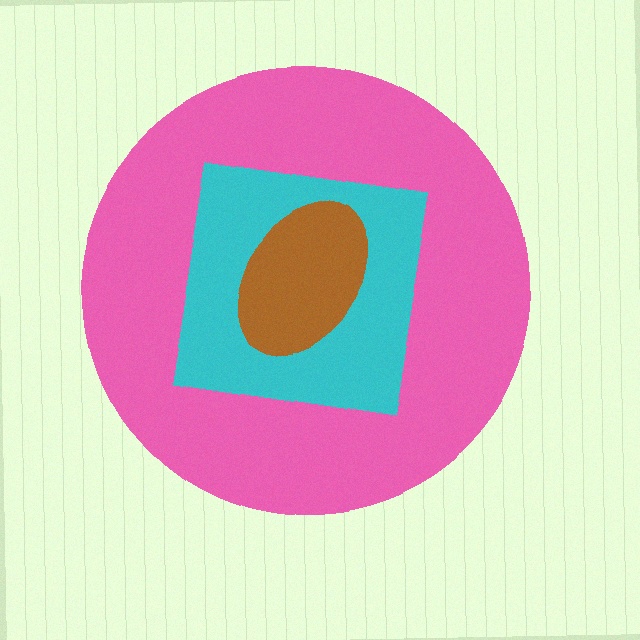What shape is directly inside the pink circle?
The cyan square.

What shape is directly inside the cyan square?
The brown ellipse.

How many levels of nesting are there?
3.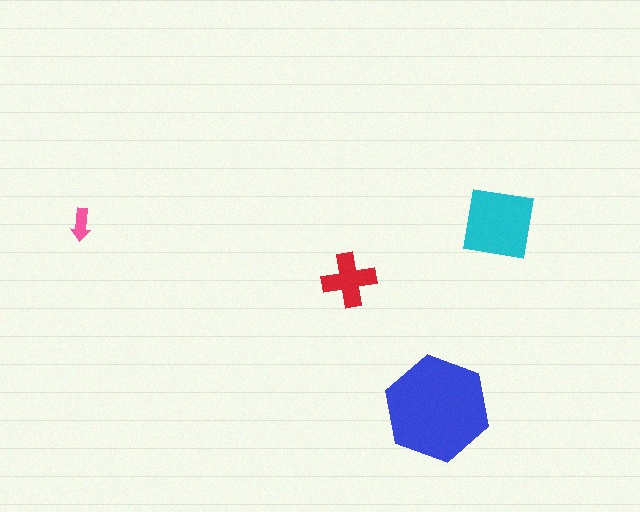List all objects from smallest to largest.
The pink arrow, the red cross, the cyan square, the blue hexagon.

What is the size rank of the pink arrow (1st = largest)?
4th.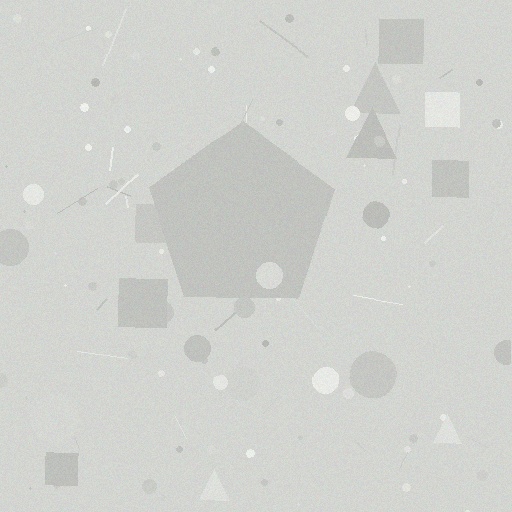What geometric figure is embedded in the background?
A pentagon is embedded in the background.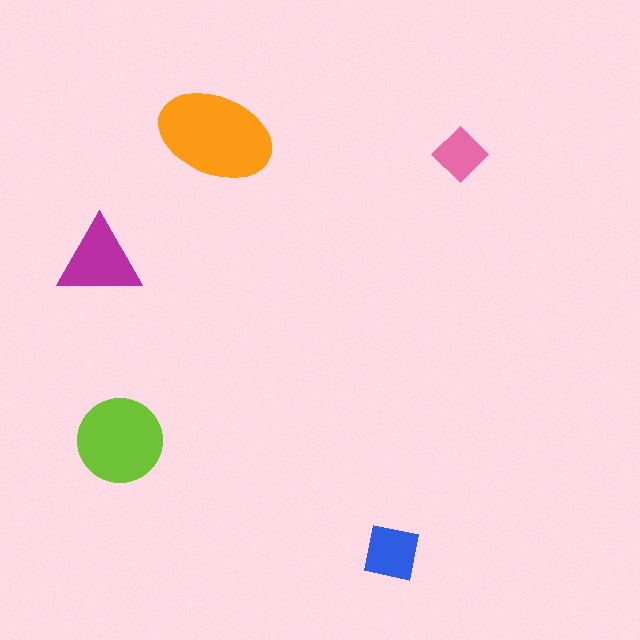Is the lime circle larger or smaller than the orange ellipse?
Smaller.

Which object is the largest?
The orange ellipse.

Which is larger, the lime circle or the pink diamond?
The lime circle.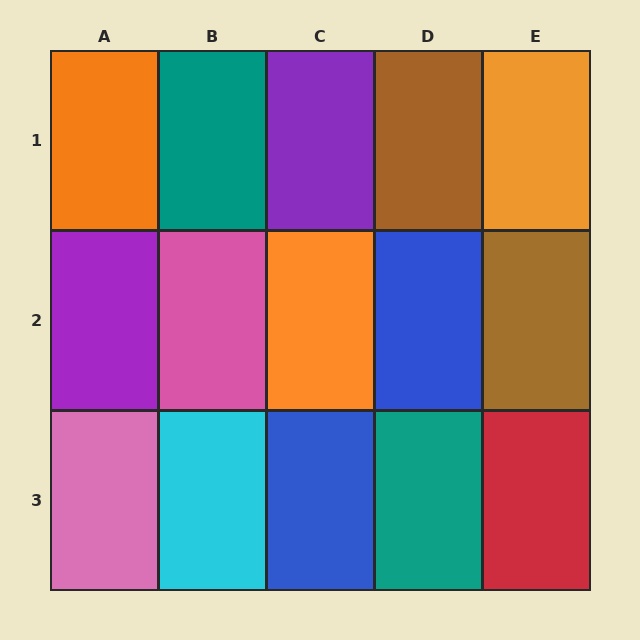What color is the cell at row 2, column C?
Orange.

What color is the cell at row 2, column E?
Brown.